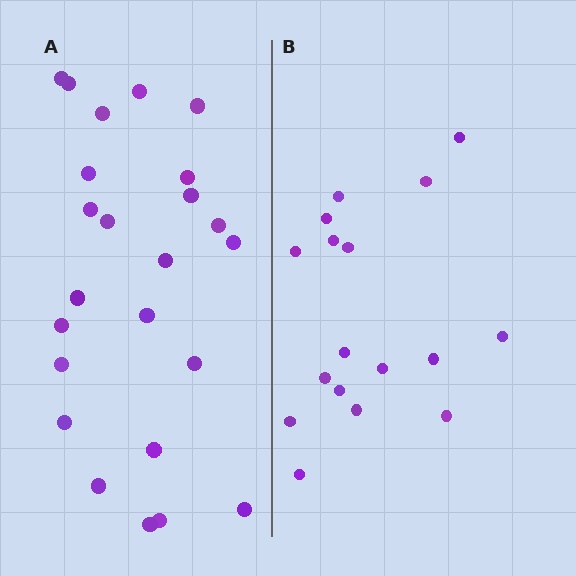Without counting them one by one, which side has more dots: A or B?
Region A (the left region) has more dots.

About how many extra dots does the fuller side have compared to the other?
Region A has roughly 8 or so more dots than region B.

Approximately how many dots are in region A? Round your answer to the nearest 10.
About 20 dots. (The exact count is 24, which rounds to 20.)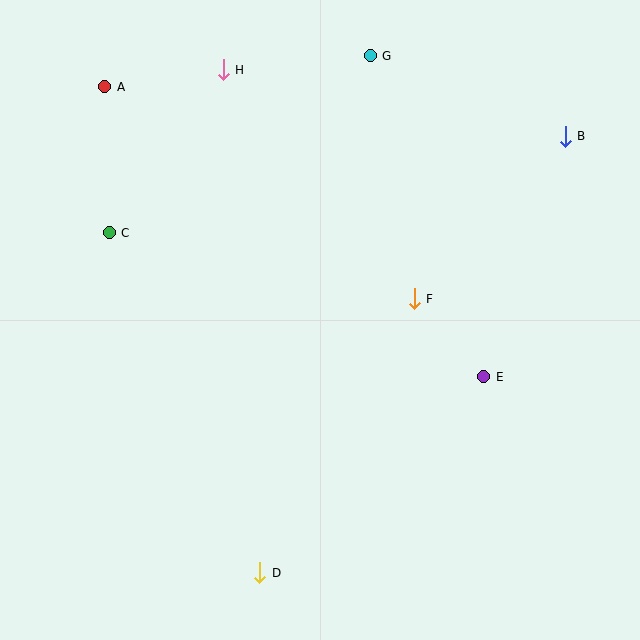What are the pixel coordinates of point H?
Point H is at (223, 70).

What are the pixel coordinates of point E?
Point E is at (484, 377).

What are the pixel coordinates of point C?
Point C is at (109, 233).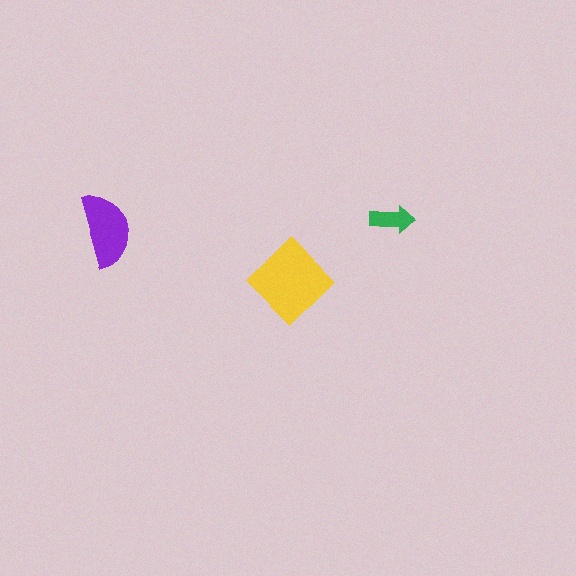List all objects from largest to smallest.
The yellow diamond, the purple semicircle, the green arrow.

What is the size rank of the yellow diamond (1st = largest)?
1st.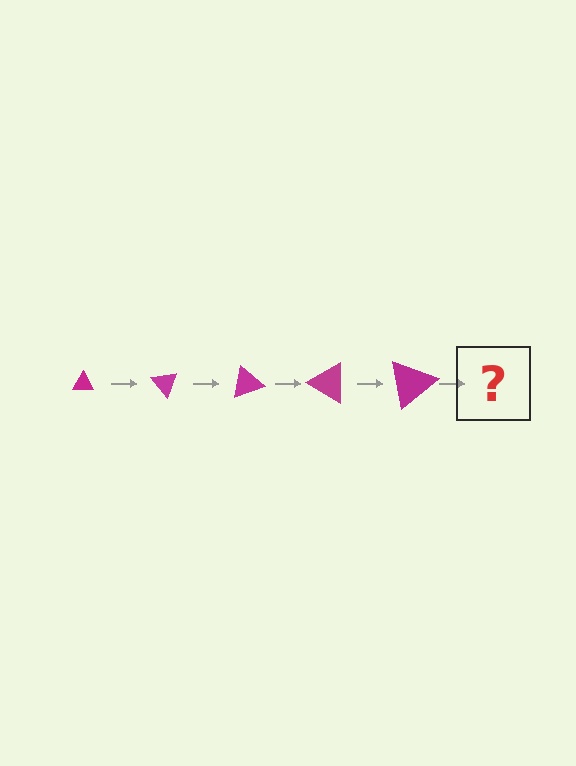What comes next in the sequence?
The next element should be a triangle, larger than the previous one and rotated 250 degrees from the start.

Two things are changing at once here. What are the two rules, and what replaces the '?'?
The two rules are that the triangle grows larger each step and it rotates 50 degrees each step. The '?' should be a triangle, larger than the previous one and rotated 250 degrees from the start.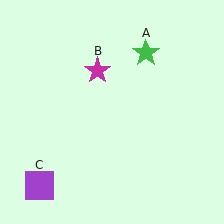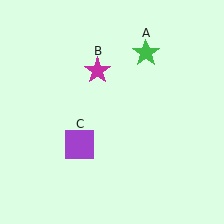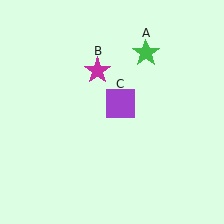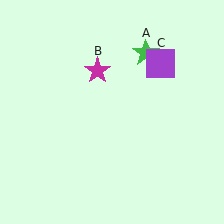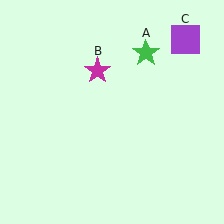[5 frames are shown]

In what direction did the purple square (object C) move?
The purple square (object C) moved up and to the right.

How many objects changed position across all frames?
1 object changed position: purple square (object C).